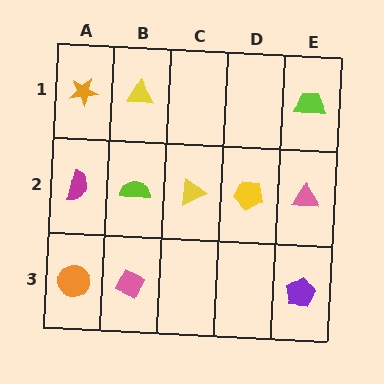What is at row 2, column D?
A yellow pentagon.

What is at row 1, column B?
A yellow triangle.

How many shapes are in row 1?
3 shapes.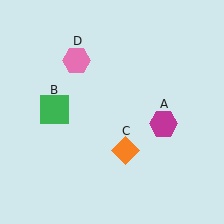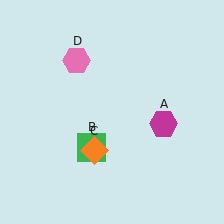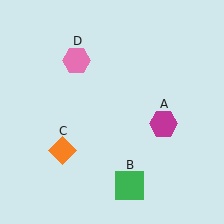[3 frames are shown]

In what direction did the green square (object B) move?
The green square (object B) moved down and to the right.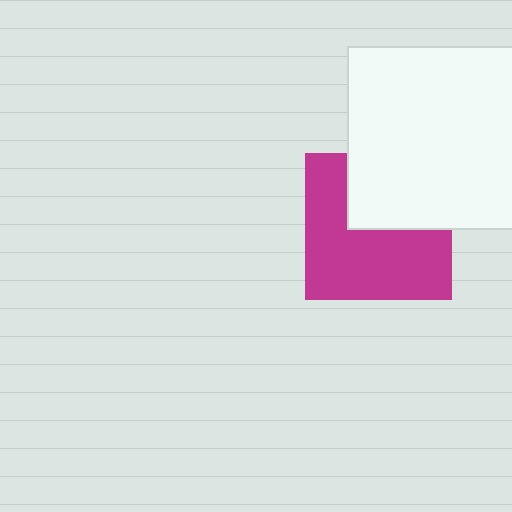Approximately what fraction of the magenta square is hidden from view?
Roughly 37% of the magenta square is hidden behind the white rectangle.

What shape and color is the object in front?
The object in front is a white rectangle.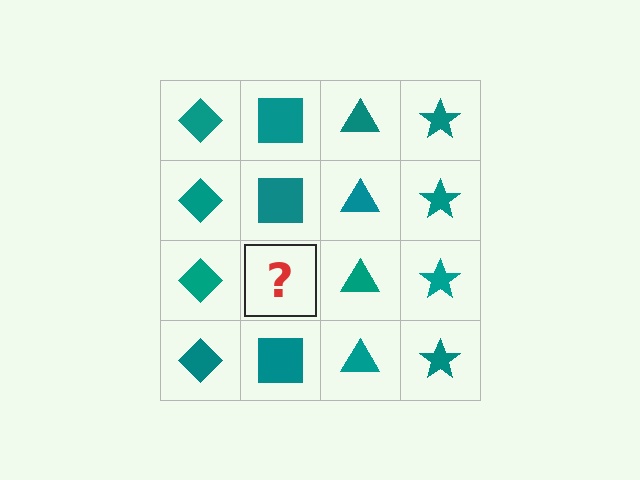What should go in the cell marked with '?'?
The missing cell should contain a teal square.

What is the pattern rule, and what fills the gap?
The rule is that each column has a consistent shape. The gap should be filled with a teal square.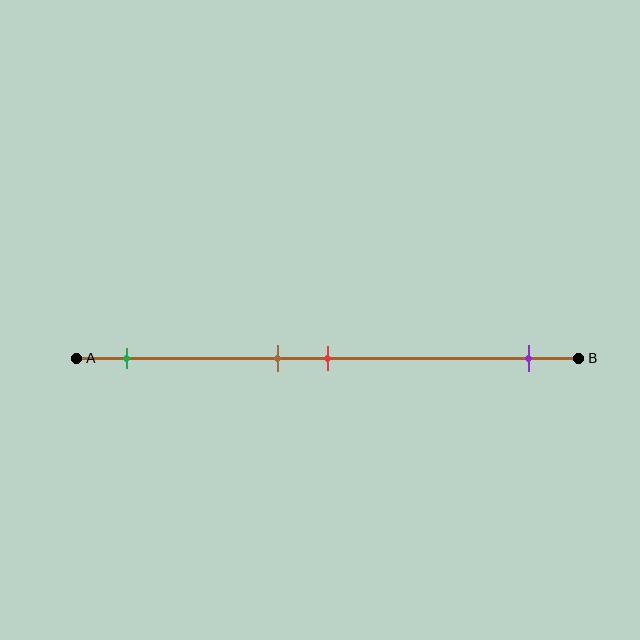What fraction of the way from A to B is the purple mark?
The purple mark is approximately 90% (0.9) of the way from A to B.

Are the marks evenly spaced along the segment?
No, the marks are not evenly spaced.